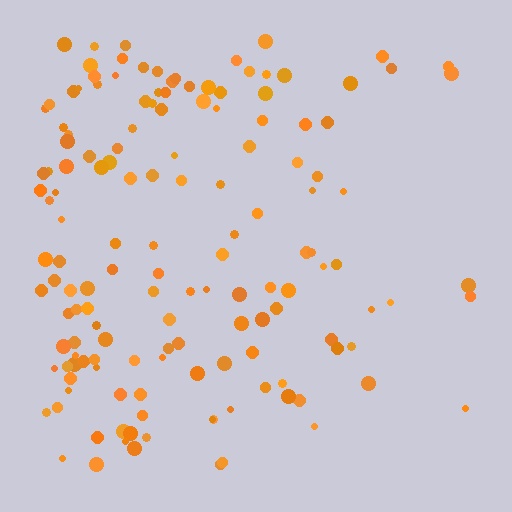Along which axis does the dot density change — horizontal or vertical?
Horizontal.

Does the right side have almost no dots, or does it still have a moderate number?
Still a moderate number, just noticeably fewer than the left.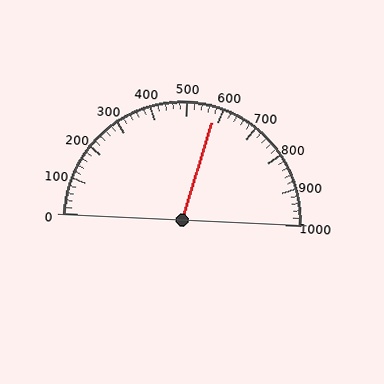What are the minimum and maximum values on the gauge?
The gauge ranges from 0 to 1000.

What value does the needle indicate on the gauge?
The needle indicates approximately 580.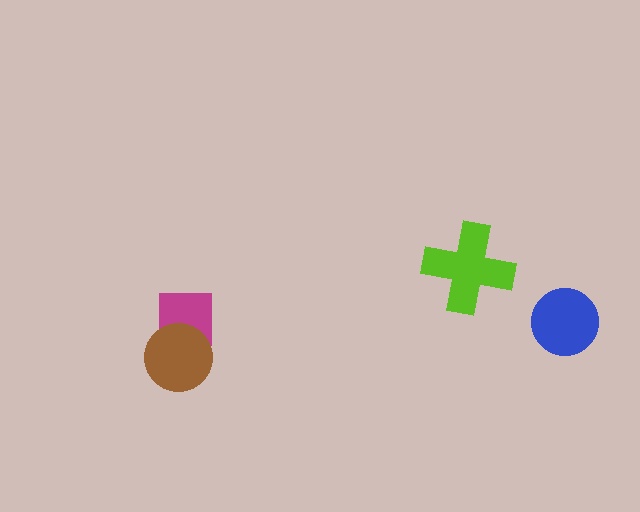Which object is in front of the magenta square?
The brown circle is in front of the magenta square.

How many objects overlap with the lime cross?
0 objects overlap with the lime cross.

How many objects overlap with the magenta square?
1 object overlaps with the magenta square.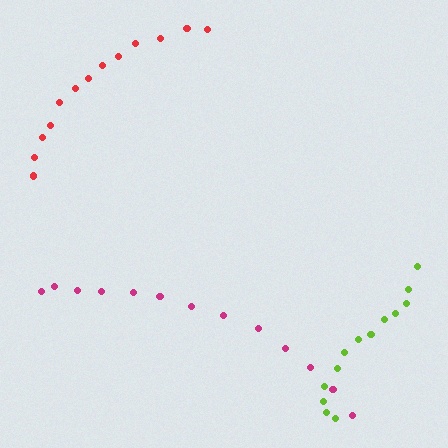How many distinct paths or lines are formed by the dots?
There are 3 distinct paths.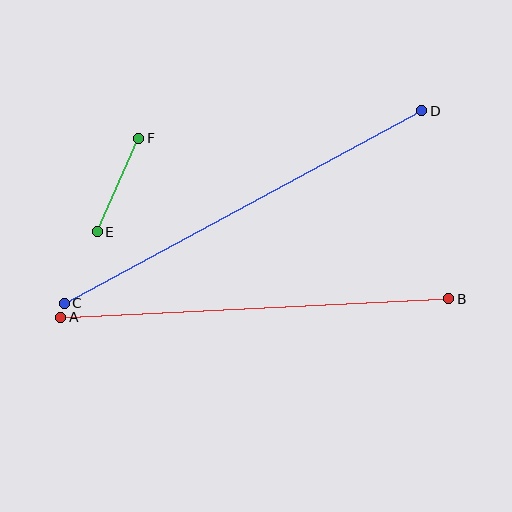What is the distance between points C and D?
The distance is approximately 406 pixels.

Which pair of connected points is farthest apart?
Points C and D are farthest apart.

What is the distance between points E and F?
The distance is approximately 102 pixels.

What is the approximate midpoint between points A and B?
The midpoint is at approximately (255, 308) pixels.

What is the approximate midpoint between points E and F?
The midpoint is at approximately (118, 185) pixels.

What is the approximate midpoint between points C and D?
The midpoint is at approximately (243, 207) pixels.